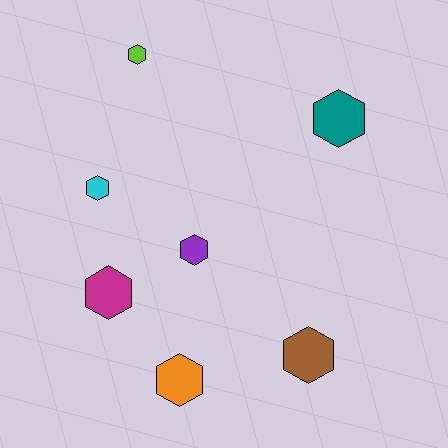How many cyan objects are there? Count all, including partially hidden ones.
There is 1 cyan object.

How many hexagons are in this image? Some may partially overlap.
There are 7 hexagons.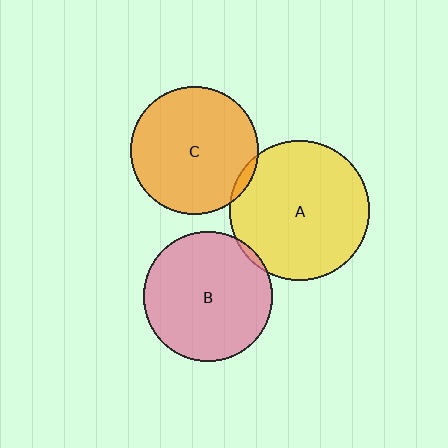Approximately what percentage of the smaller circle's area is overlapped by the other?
Approximately 5%.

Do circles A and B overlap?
Yes.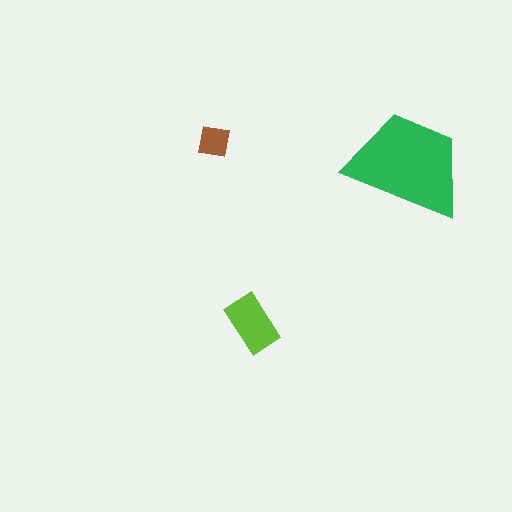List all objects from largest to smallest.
The green trapezoid, the lime rectangle, the brown square.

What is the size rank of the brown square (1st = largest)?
3rd.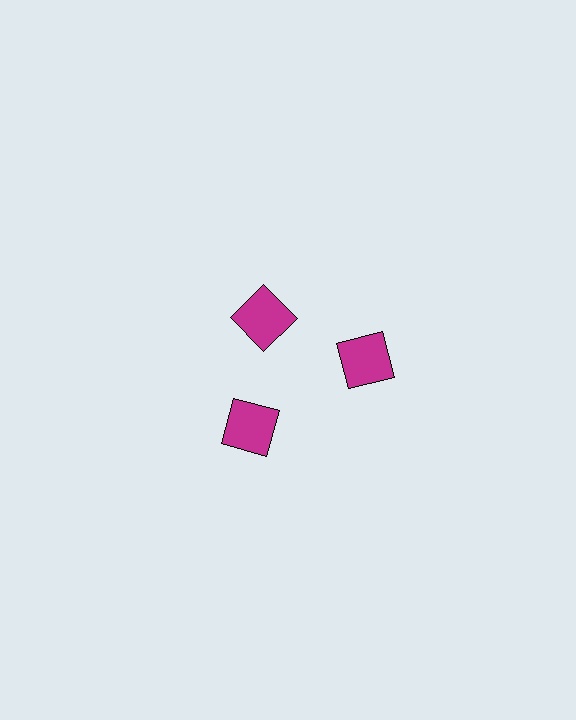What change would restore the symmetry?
The symmetry would be restored by moving it outward, back onto the ring so that all 3 squares sit at equal angles and equal distance from the center.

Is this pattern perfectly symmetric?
No. The 3 magenta squares are arranged in a ring, but one element near the 11 o'clock position is pulled inward toward the center, breaking the 3-fold rotational symmetry.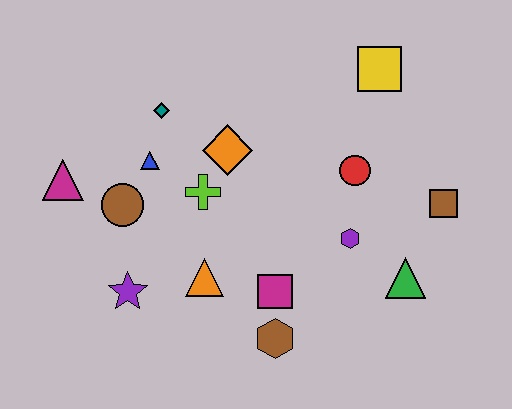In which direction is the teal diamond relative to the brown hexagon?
The teal diamond is above the brown hexagon.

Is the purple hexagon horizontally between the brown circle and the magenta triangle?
No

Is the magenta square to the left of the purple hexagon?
Yes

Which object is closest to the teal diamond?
The blue triangle is closest to the teal diamond.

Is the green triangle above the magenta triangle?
No